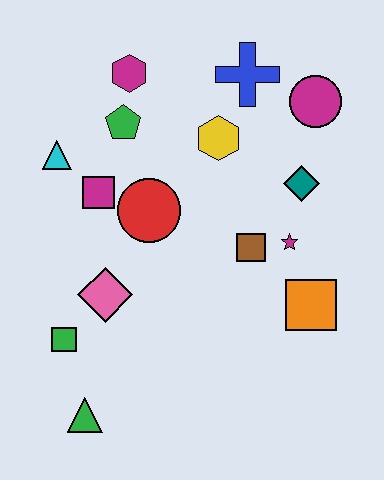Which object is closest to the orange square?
The magenta star is closest to the orange square.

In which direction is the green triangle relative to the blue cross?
The green triangle is below the blue cross.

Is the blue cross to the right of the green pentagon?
Yes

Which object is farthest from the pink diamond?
The magenta circle is farthest from the pink diamond.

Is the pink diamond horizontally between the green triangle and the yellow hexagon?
Yes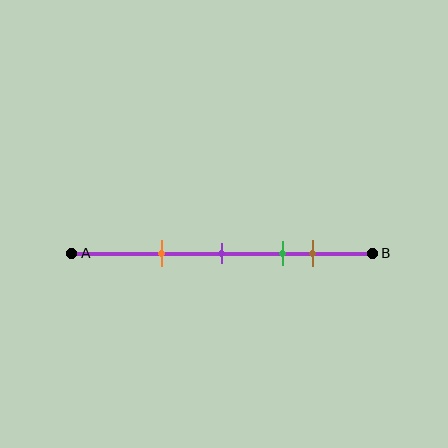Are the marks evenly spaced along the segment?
No, the marks are not evenly spaced.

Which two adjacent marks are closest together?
The green and brown marks are the closest adjacent pair.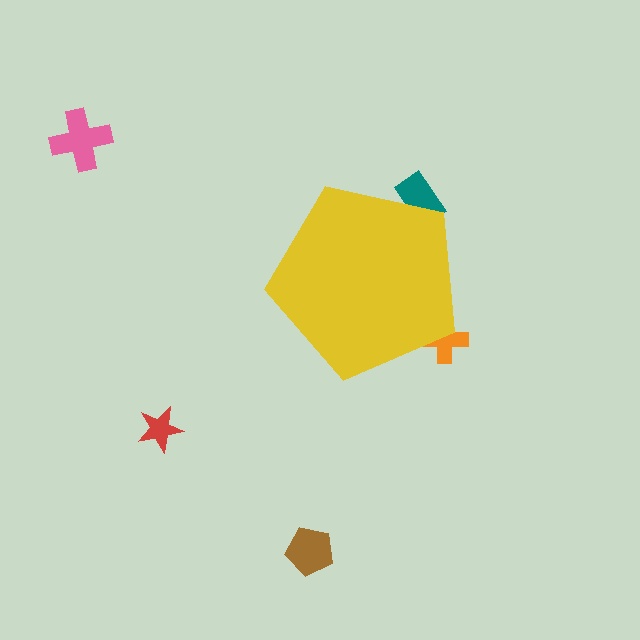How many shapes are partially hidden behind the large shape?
2 shapes are partially hidden.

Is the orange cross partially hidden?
Yes, the orange cross is partially hidden behind the yellow pentagon.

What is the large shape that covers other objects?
A yellow pentagon.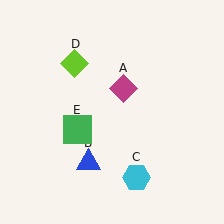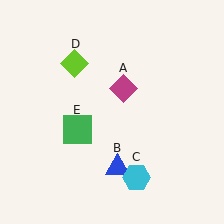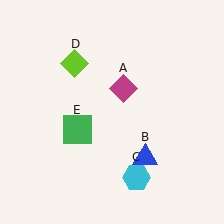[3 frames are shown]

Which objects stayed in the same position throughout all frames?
Magenta diamond (object A) and cyan hexagon (object C) and lime diamond (object D) and green square (object E) remained stationary.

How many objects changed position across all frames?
1 object changed position: blue triangle (object B).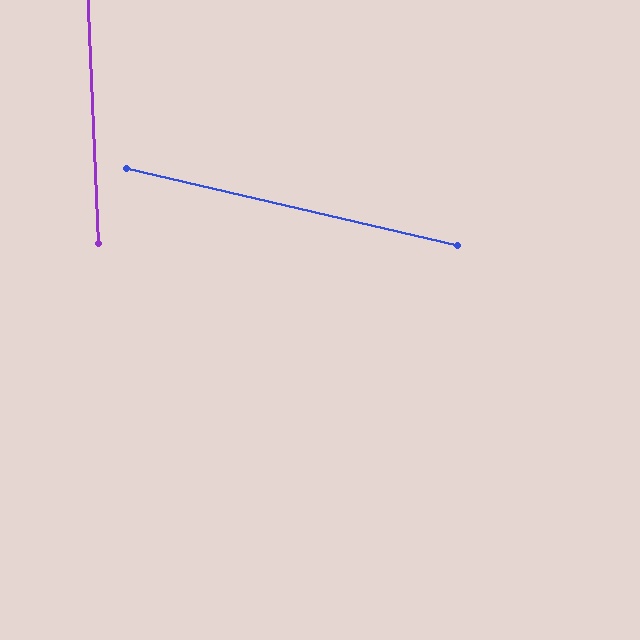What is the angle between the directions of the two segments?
Approximately 74 degrees.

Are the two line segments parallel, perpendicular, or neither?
Neither parallel nor perpendicular — they differ by about 74°.